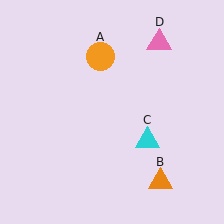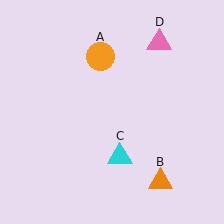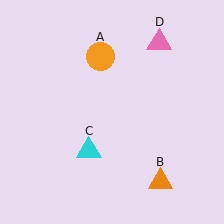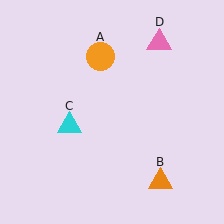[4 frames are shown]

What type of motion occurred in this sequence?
The cyan triangle (object C) rotated clockwise around the center of the scene.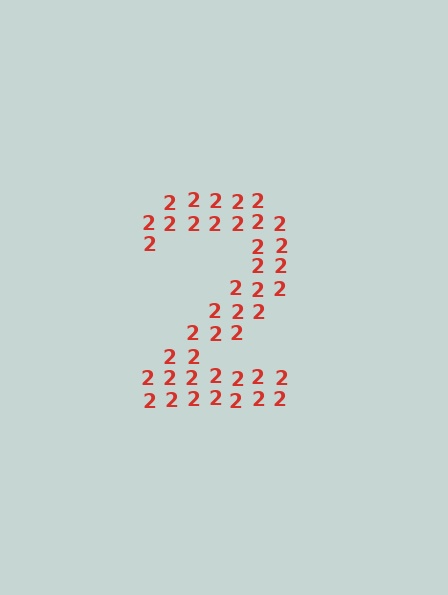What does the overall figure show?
The overall figure shows the digit 2.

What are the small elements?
The small elements are digit 2's.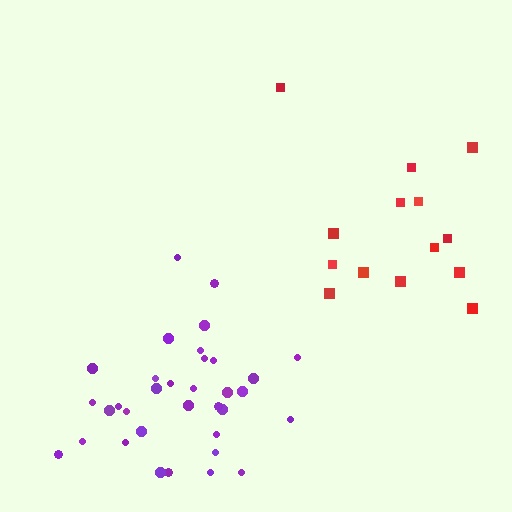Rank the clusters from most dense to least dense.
purple, red.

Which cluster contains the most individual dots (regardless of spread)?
Purple (35).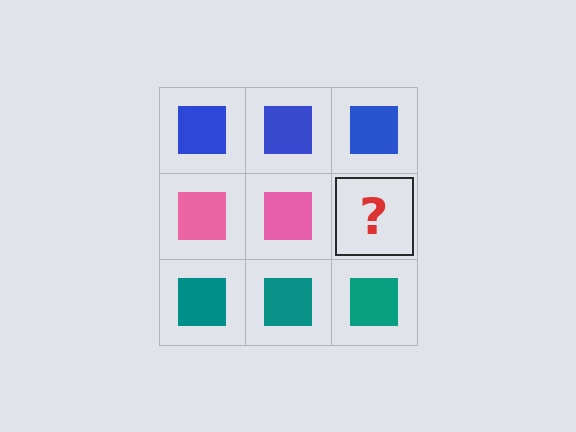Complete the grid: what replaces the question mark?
The question mark should be replaced with a pink square.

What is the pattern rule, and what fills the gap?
The rule is that each row has a consistent color. The gap should be filled with a pink square.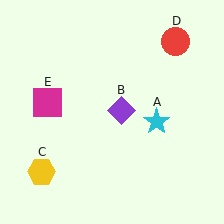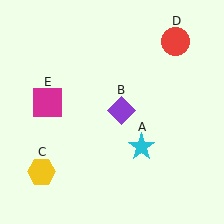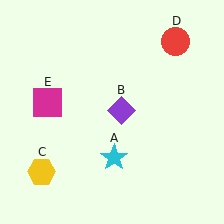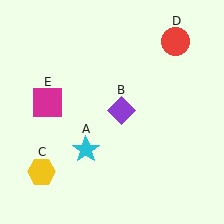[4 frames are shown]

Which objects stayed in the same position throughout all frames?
Purple diamond (object B) and yellow hexagon (object C) and red circle (object D) and magenta square (object E) remained stationary.